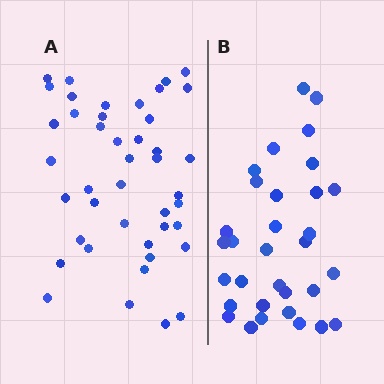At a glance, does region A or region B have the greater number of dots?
Region A (the left region) has more dots.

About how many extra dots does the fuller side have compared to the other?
Region A has roughly 12 or so more dots than region B.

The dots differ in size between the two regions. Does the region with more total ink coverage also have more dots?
No. Region B has more total ink coverage because its dots are larger, but region A actually contains more individual dots. Total area can be misleading — the number of items is what matters here.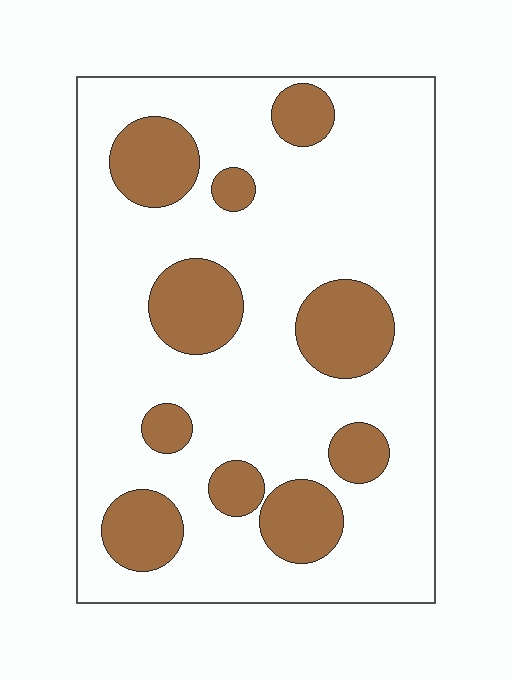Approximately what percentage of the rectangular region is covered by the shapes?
Approximately 25%.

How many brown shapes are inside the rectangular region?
10.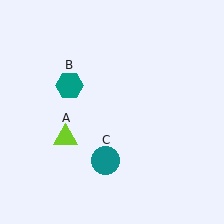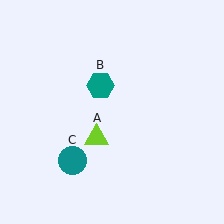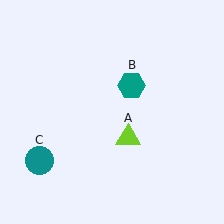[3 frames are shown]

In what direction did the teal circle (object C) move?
The teal circle (object C) moved left.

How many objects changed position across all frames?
3 objects changed position: lime triangle (object A), teal hexagon (object B), teal circle (object C).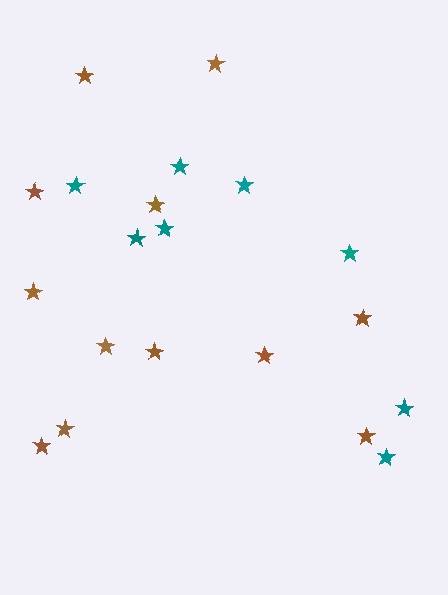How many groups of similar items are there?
There are 2 groups: one group of brown stars (12) and one group of teal stars (8).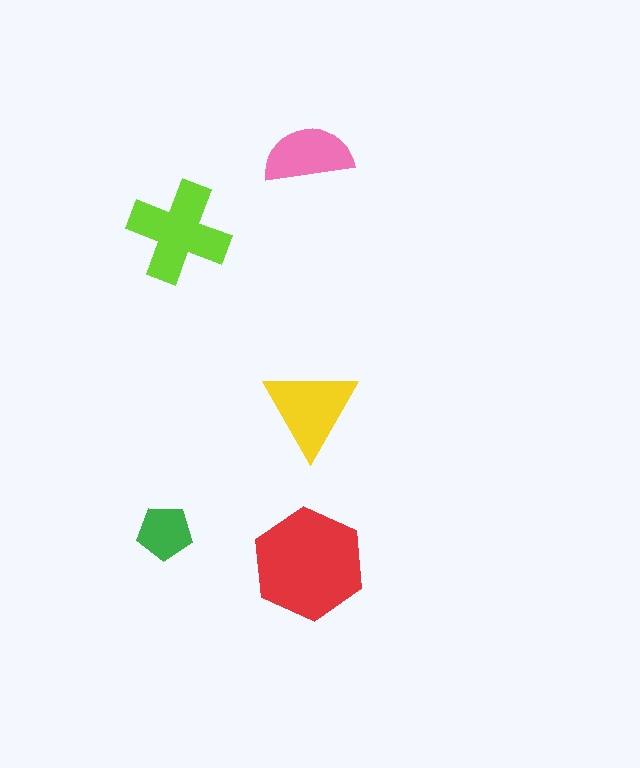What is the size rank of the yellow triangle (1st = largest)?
3rd.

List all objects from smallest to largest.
The green pentagon, the pink semicircle, the yellow triangle, the lime cross, the red hexagon.